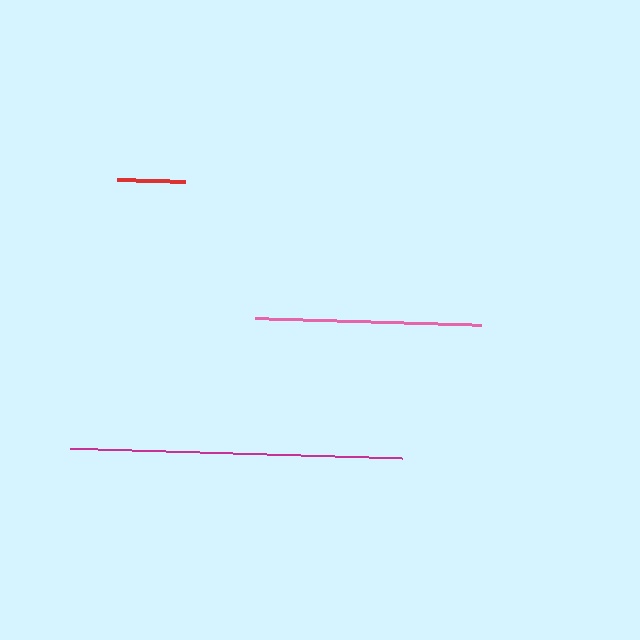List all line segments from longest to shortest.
From longest to shortest: magenta, pink, red.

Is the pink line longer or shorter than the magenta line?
The magenta line is longer than the pink line.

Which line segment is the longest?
The magenta line is the longest at approximately 331 pixels.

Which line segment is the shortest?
The red line is the shortest at approximately 68 pixels.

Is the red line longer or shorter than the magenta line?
The magenta line is longer than the red line.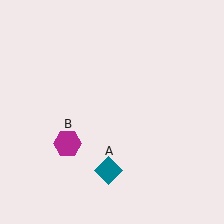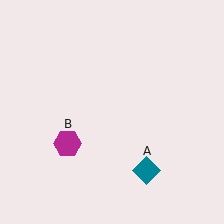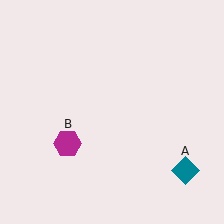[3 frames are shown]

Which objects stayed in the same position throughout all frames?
Magenta hexagon (object B) remained stationary.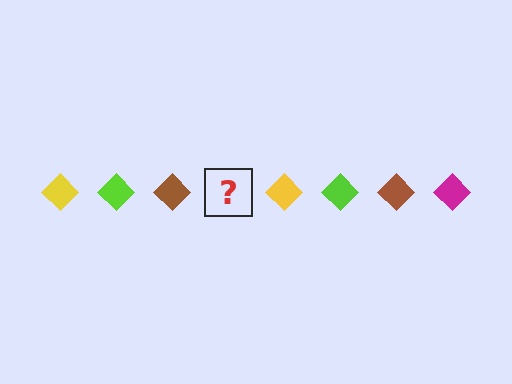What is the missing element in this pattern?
The missing element is a magenta diamond.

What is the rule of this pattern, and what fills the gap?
The rule is that the pattern cycles through yellow, lime, brown, magenta diamonds. The gap should be filled with a magenta diamond.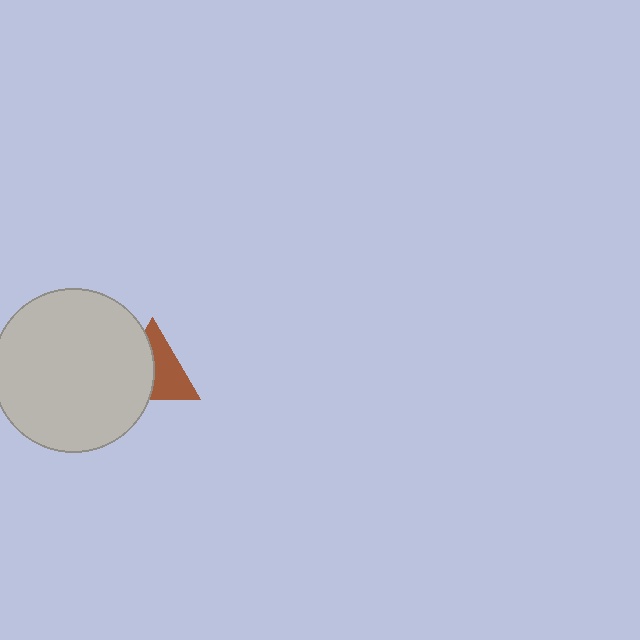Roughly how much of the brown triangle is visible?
About half of it is visible (roughly 52%).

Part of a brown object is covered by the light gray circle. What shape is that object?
It is a triangle.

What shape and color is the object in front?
The object in front is a light gray circle.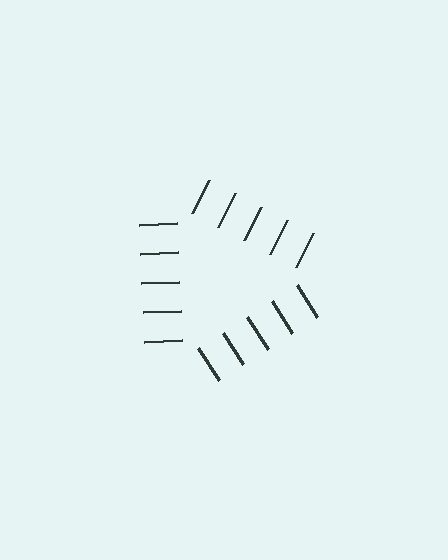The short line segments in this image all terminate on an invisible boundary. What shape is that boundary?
An illusory triangle — the line segments terminate on its edges but no continuous stroke is drawn.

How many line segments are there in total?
15 — 5 along each of the 3 edges.